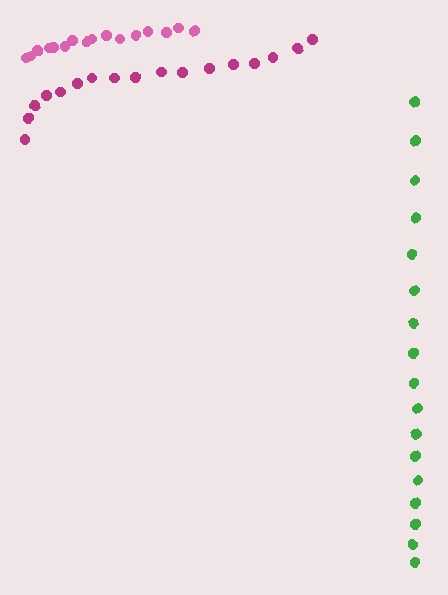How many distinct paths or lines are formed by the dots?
There are 3 distinct paths.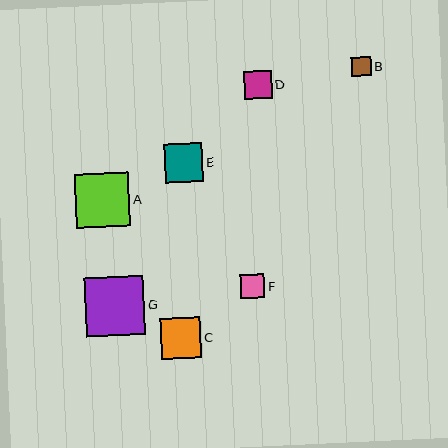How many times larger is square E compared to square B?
Square E is approximately 2.0 times the size of square B.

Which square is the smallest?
Square B is the smallest with a size of approximately 19 pixels.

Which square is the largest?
Square G is the largest with a size of approximately 59 pixels.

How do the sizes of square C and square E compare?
Square C and square E are approximately the same size.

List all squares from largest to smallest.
From largest to smallest: G, A, C, E, D, F, B.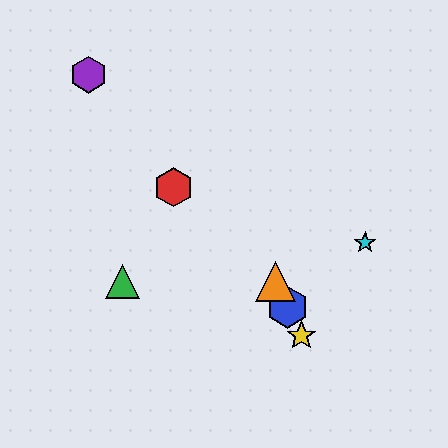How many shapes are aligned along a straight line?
3 shapes (the blue hexagon, the yellow star, the orange triangle) are aligned along a straight line.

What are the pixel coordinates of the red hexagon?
The red hexagon is at (173, 187).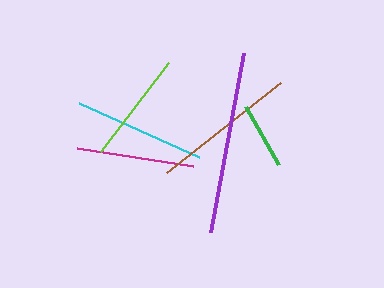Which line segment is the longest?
The purple line is the longest at approximately 181 pixels.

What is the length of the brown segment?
The brown segment is approximately 145 pixels long.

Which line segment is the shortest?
The green line is the shortest at approximately 66 pixels.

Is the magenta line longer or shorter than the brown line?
The brown line is longer than the magenta line.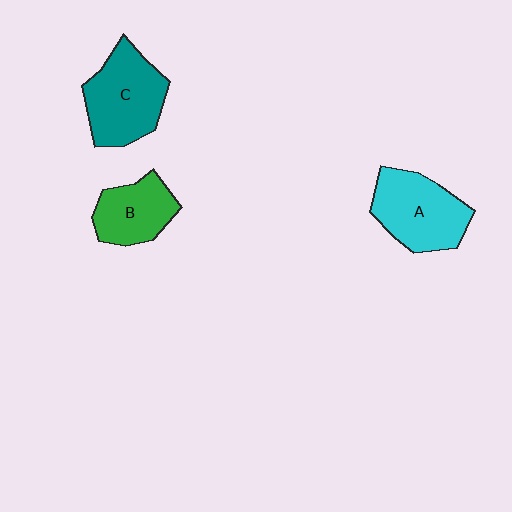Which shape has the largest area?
Shape C (teal).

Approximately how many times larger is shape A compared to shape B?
Approximately 1.4 times.